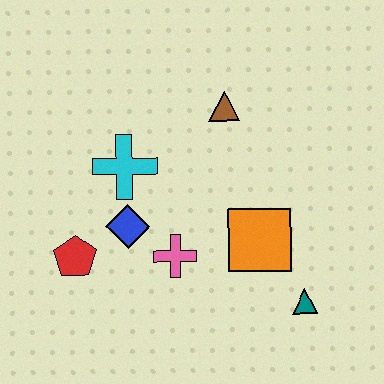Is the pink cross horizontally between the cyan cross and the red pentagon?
No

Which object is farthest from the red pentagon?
The teal triangle is farthest from the red pentagon.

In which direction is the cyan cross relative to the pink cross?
The cyan cross is above the pink cross.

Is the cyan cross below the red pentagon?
No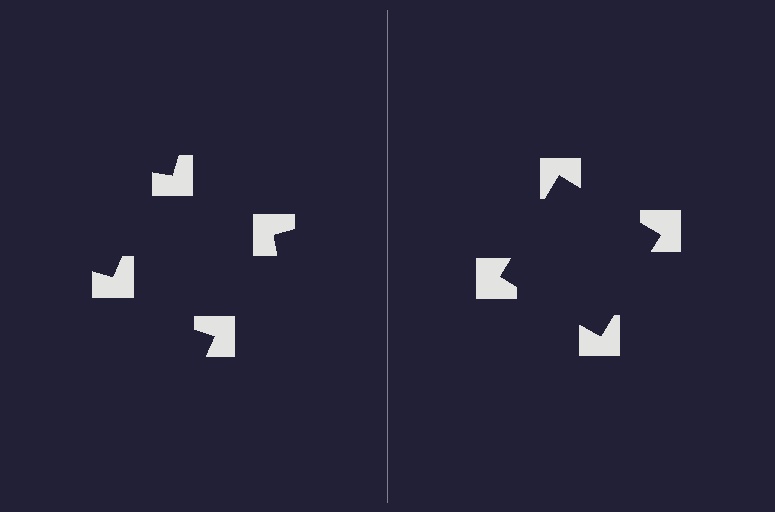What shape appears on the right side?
An illusory square.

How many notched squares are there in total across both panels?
8 — 4 on each side.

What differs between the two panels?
The notched squares are positioned identically on both sides; only the wedge orientations differ. On the right they align to a square; on the left they are misaligned.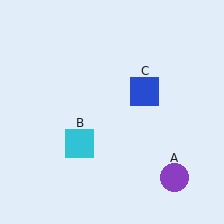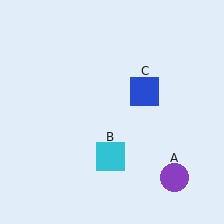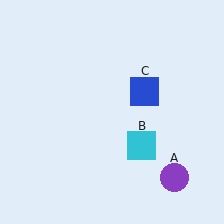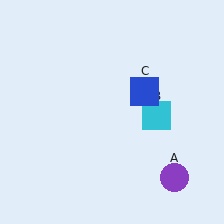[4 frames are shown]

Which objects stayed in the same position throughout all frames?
Purple circle (object A) and blue square (object C) remained stationary.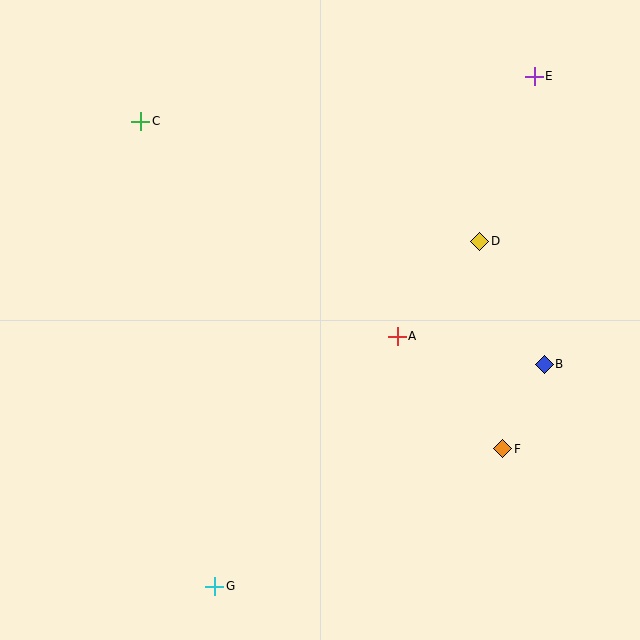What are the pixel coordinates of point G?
Point G is at (215, 586).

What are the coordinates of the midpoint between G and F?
The midpoint between G and F is at (359, 518).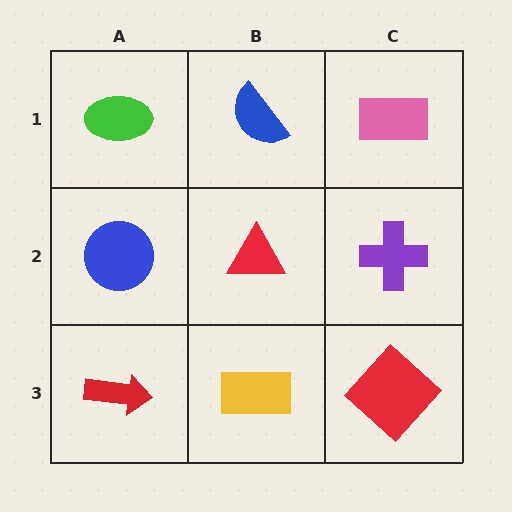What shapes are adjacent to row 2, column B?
A blue semicircle (row 1, column B), a yellow rectangle (row 3, column B), a blue circle (row 2, column A), a purple cross (row 2, column C).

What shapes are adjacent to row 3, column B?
A red triangle (row 2, column B), a red arrow (row 3, column A), a red diamond (row 3, column C).